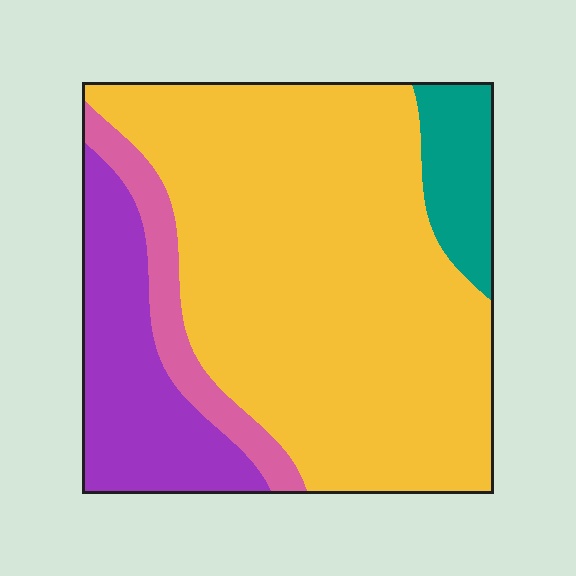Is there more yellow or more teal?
Yellow.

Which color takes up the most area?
Yellow, at roughly 65%.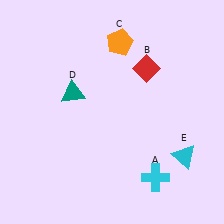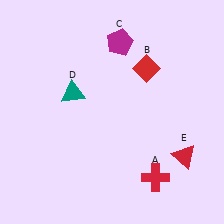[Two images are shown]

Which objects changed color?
A changed from cyan to red. C changed from orange to magenta. E changed from cyan to red.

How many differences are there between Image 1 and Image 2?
There are 3 differences between the two images.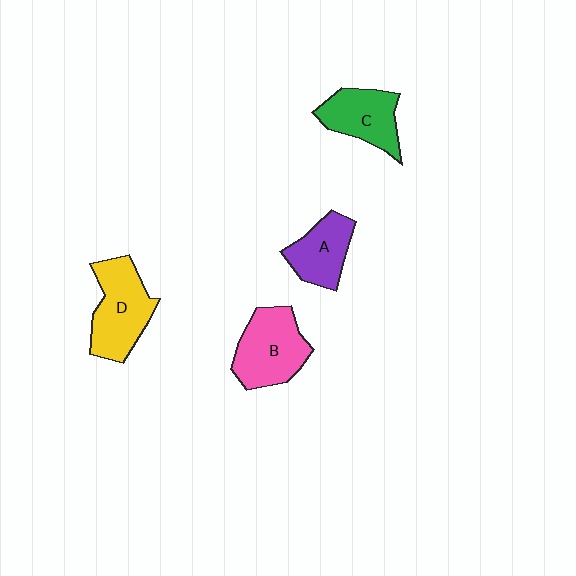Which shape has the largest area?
Shape D (yellow).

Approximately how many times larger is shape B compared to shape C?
Approximately 1.2 times.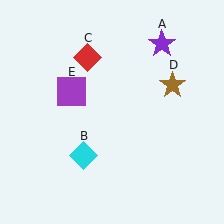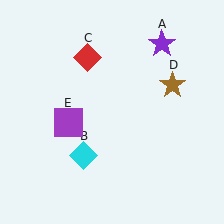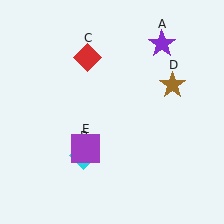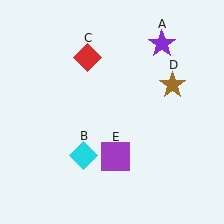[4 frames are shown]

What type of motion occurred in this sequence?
The purple square (object E) rotated counterclockwise around the center of the scene.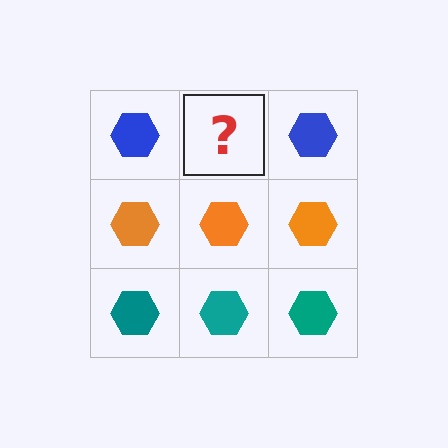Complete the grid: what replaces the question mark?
The question mark should be replaced with a blue hexagon.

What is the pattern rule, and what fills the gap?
The rule is that each row has a consistent color. The gap should be filled with a blue hexagon.